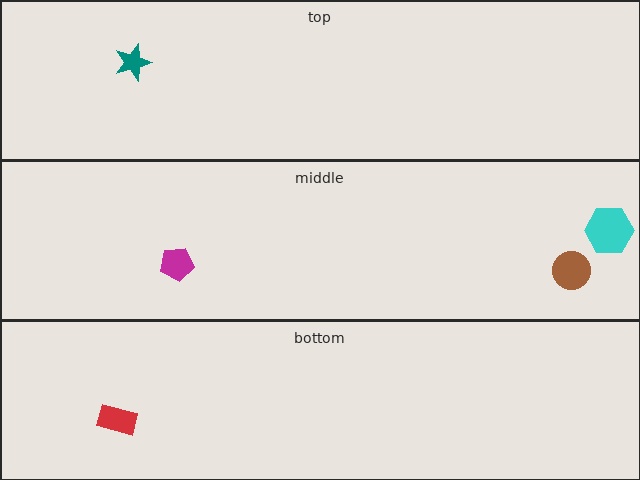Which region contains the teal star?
The top region.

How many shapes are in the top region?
1.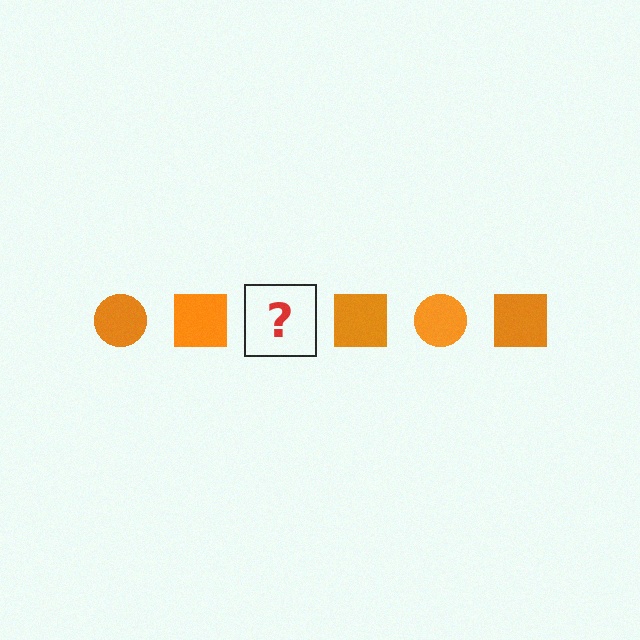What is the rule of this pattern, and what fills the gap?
The rule is that the pattern cycles through circle, square shapes in orange. The gap should be filled with an orange circle.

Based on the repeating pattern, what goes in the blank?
The blank should be an orange circle.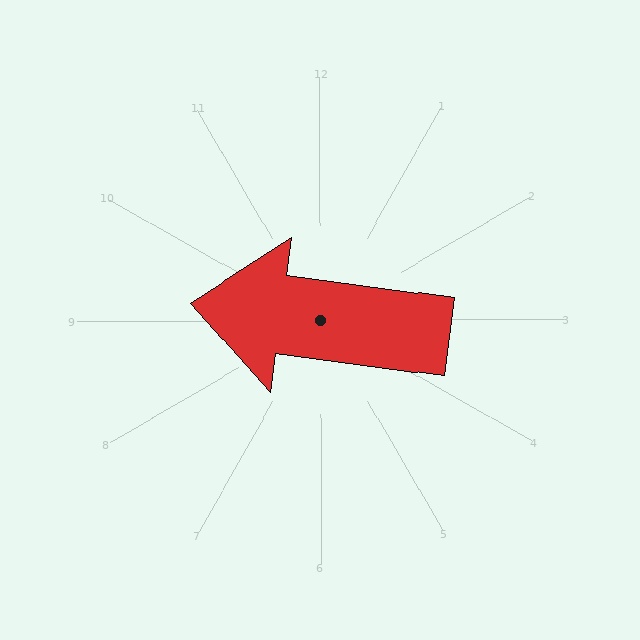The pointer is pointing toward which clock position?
Roughly 9 o'clock.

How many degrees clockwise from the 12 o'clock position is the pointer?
Approximately 278 degrees.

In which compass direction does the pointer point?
West.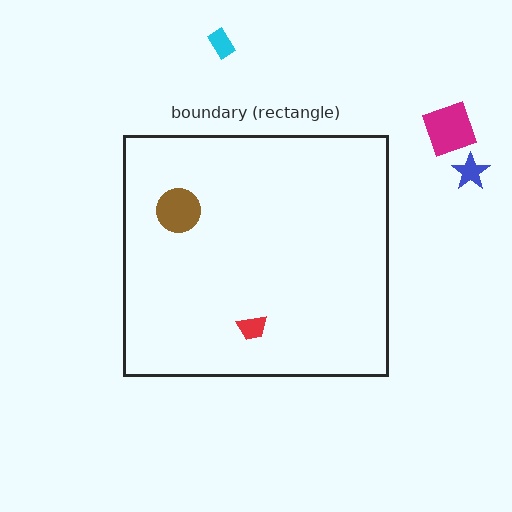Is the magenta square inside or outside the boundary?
Outside.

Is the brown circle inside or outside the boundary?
Inside.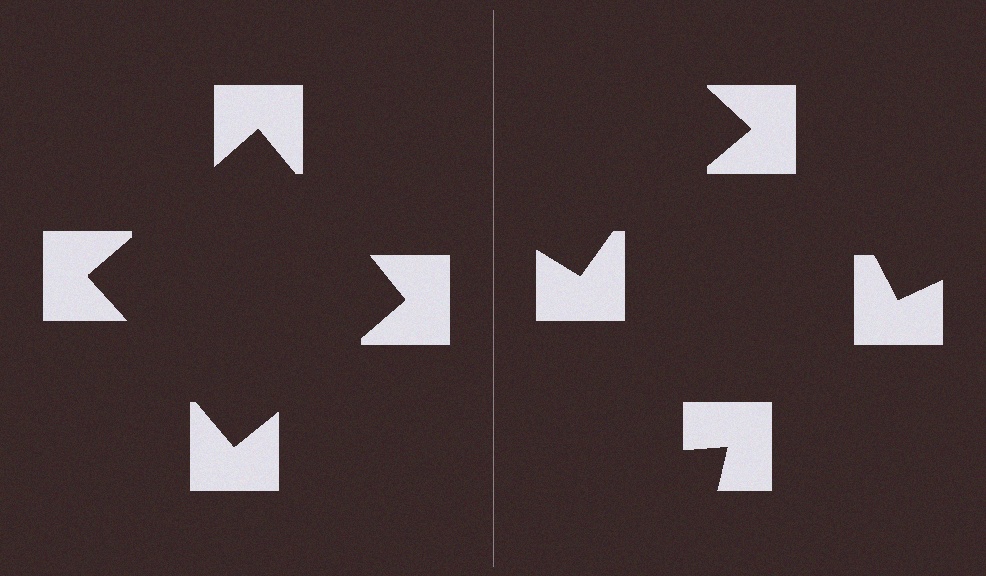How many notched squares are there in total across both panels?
8 — 4 on each side.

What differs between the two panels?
The notched squares are positioned identically on both sides; only the wedge orientations differ. On the left they align to a square; on the right they are misaligned.